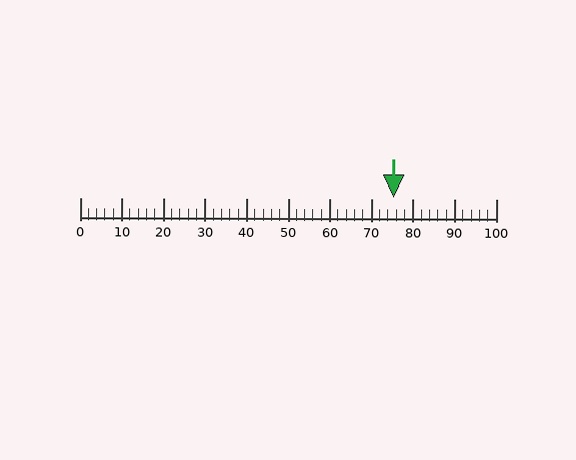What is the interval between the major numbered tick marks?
The major tick marks are spaced 10 units apart.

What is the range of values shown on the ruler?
The ruler shows values from 0 to 100.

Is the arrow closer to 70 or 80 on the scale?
The arrow is closer to 80.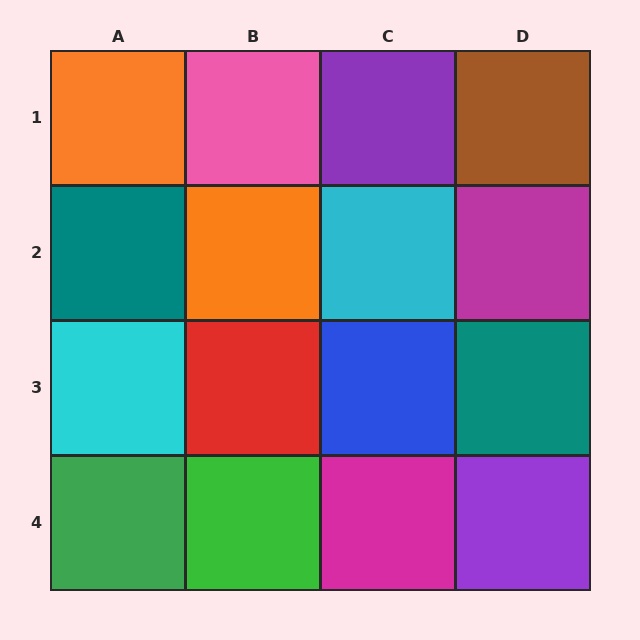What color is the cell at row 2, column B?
Orange.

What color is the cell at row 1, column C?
Purple.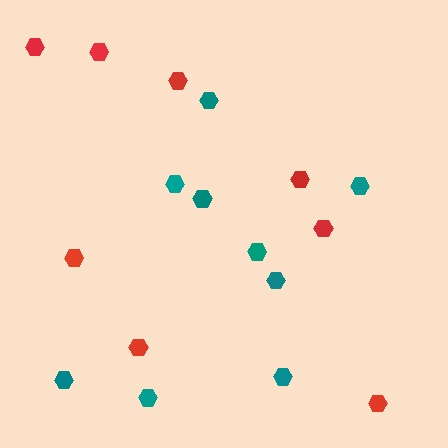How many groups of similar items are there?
There are 2 groups: one group of red hexagons (8) and one group of teal hexagons (9).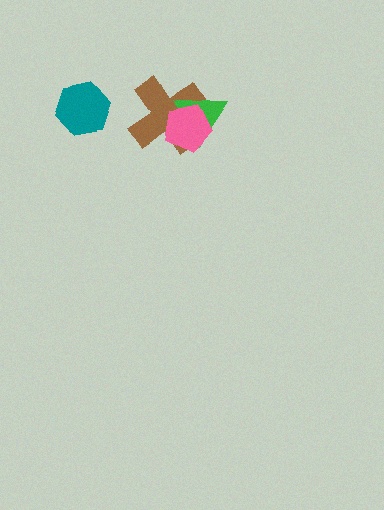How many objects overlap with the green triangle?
2 objects overlap with the green triangle.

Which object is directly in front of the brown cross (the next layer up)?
The green triangle is directly in front of the brown cross.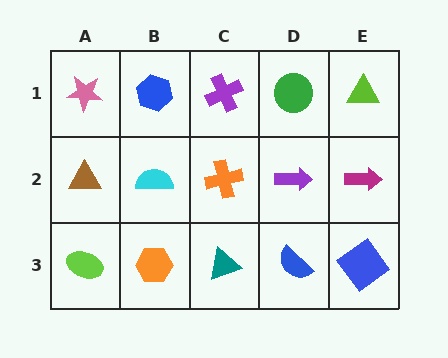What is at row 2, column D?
A purple arrow.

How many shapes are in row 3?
5 shapes.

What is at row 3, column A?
A lime ellipse.